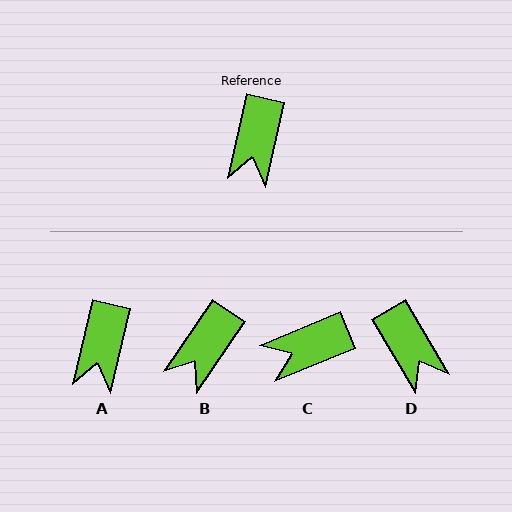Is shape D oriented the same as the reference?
No, it is off by about 44 degrees.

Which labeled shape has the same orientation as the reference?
A.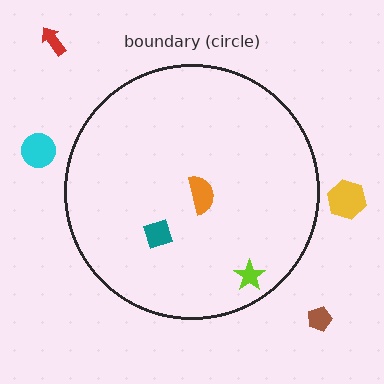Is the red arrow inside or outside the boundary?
Outside.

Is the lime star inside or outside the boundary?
Inside.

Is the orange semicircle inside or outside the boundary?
Inside.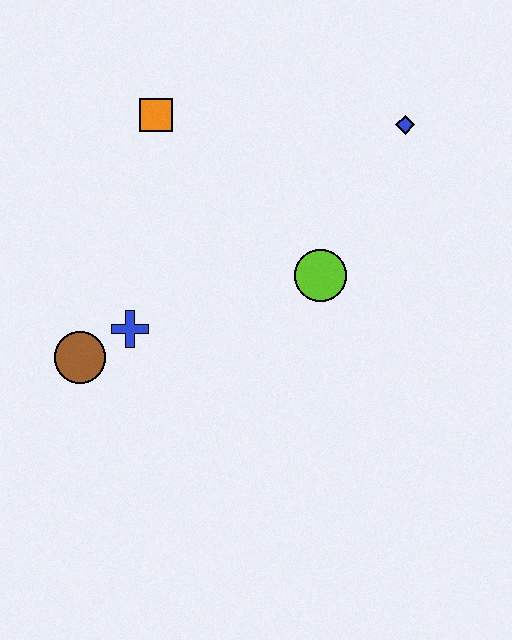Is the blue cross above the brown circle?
Yes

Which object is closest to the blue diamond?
The lime circle is closest to the blue diamond.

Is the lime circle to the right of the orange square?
Yes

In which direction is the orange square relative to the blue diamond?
The orange square is to the left of the blue diamond.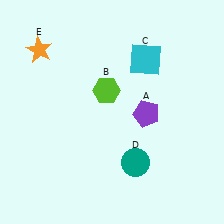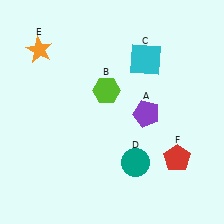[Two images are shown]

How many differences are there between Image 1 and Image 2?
There is 1 difference between the two images.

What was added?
A red pentagon (F) was added in Image 2.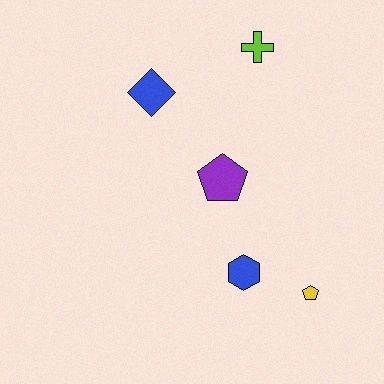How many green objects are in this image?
There are no green objects.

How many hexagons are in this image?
There is 1 hexagon.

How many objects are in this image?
There are 5 objects.